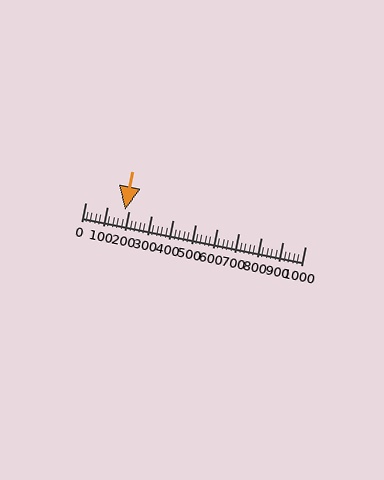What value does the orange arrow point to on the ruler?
The orange arrow points to approximately 180.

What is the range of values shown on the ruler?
The ruler shows values from 0 to 1000.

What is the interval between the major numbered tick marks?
The major tick marks are spaced 100 units apart.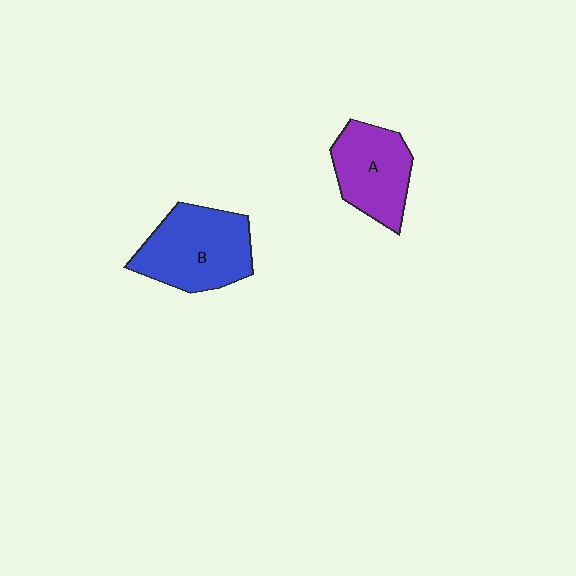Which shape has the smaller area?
Shape A (purple).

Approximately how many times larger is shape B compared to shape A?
Approximately 1.3 times.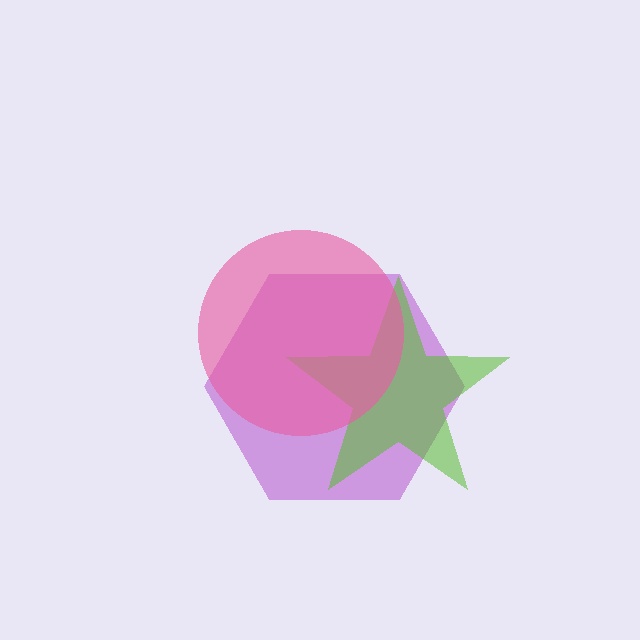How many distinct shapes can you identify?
There are 3 distinct shapes: a purple hexagon, a lime star, a pink circle.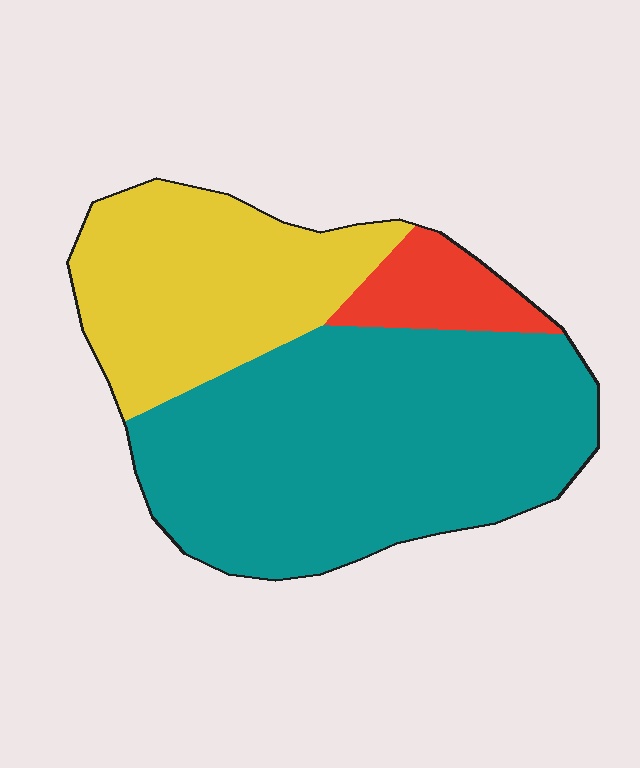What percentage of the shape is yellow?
Yellow covers around 30% of the shape.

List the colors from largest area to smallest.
From largest to smallest: teal, yellow, red.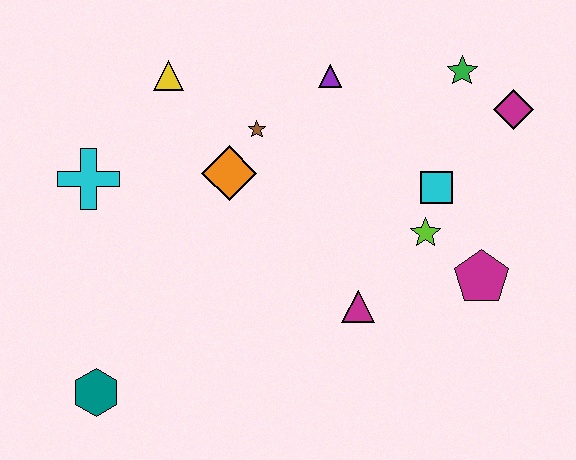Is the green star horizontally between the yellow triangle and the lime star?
No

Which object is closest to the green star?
The magenta diamond is closest to the green star.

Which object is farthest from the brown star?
The teal hexagon is farthest from the brown star.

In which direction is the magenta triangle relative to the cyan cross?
The magenta triangle is to the right of the cyan cross.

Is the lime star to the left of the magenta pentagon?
Yes